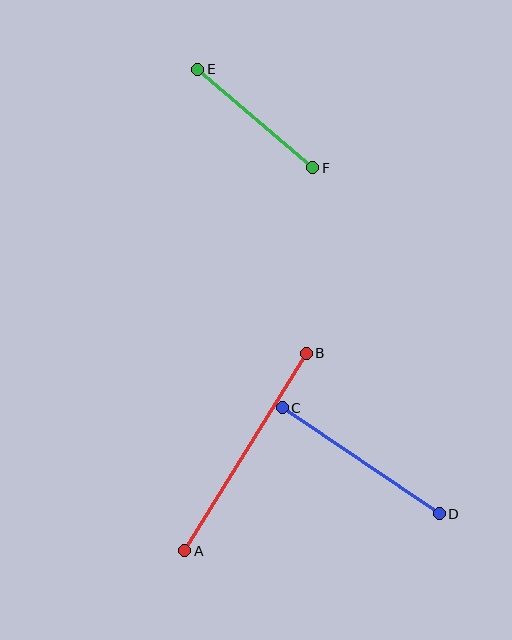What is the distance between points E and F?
The distance is approximately 151 pixels.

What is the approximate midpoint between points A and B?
The midpoint is at approximately (245, 452) pixels.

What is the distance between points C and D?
The distance is approximately 189 pixels.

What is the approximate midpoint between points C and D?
The midpoint is at approximately (361, 461) pixels.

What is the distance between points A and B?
The distance is approximately 232 pixels.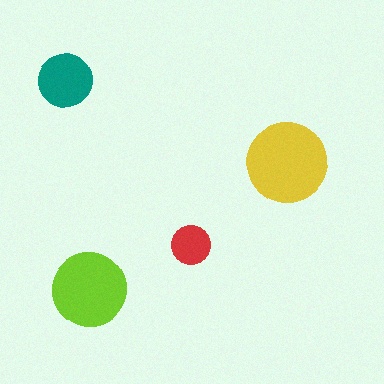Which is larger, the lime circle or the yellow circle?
The yellow one.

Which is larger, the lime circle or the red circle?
The lime one.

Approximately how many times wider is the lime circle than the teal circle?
About 1.5 times wider.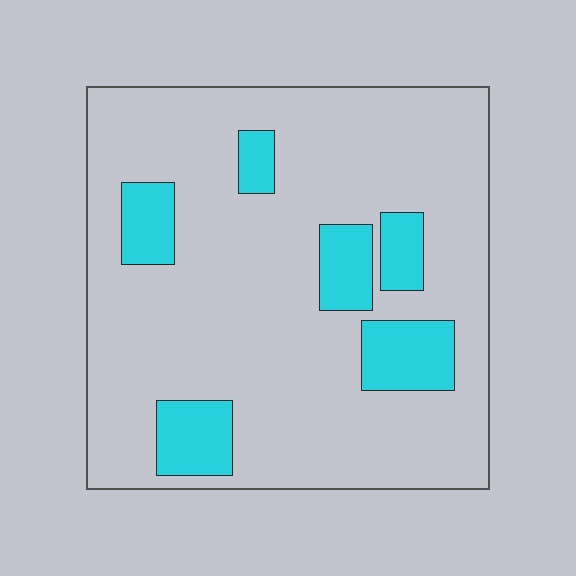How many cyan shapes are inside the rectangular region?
6.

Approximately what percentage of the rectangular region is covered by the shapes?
Approximately 15%.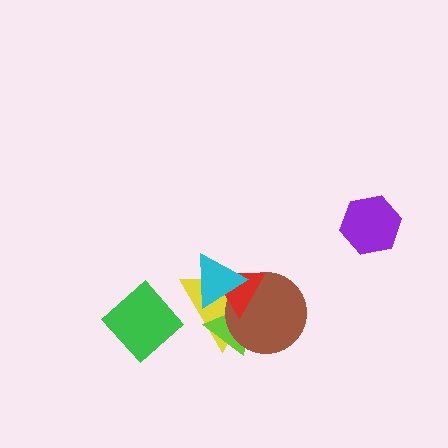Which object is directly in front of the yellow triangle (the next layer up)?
The lime triangle is directly in front of the yellow triangle.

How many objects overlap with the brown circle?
4 objects overlap with the brown circle.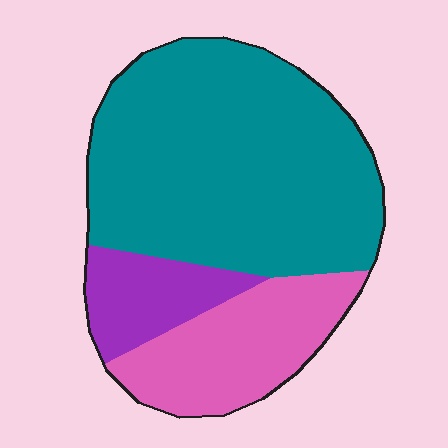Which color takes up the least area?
Purple, at roughly 15%.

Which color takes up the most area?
Teal, at roughly 65%.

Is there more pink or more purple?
Pink.